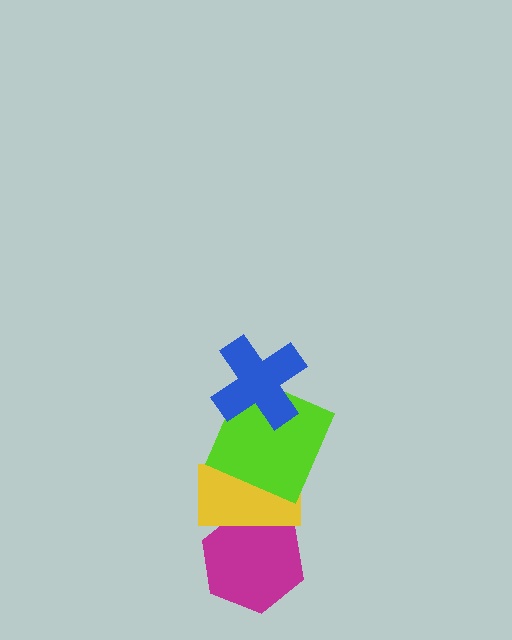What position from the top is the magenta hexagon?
The magenta hexagon is 4th from the top.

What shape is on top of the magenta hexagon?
The yellow rectangle is on top of the magenta hexagon.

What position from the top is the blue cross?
The blue cross is 1st from the top.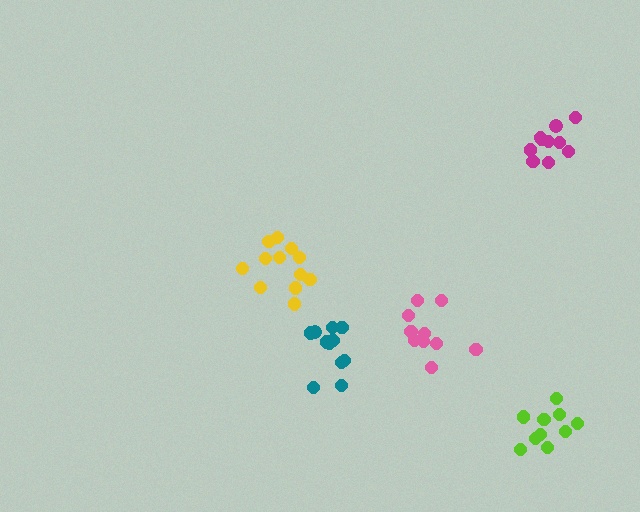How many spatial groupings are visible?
There are 5 spatial groupings.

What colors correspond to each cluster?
The clusters are colored: lime, teal, pink, yellow, magenta.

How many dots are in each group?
Group 1: 10 dots, Group 2: 11 dots, Group 3: 10 dots, Group 4: 12 dots, Group 5: 10 dots (53 total).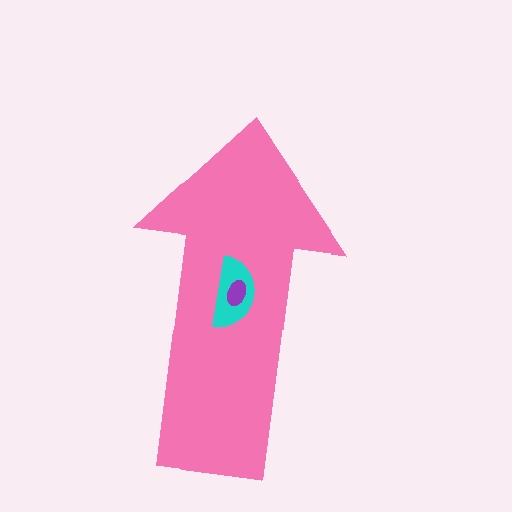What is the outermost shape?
The pink arrow.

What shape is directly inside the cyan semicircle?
The purple ellipse.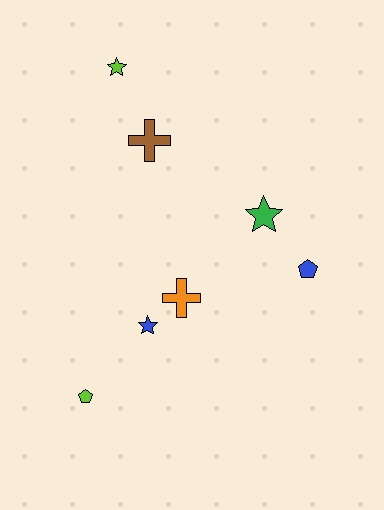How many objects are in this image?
There are 7 objects.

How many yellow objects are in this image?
There are no yellow objects.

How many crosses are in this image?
There are 2 crosses.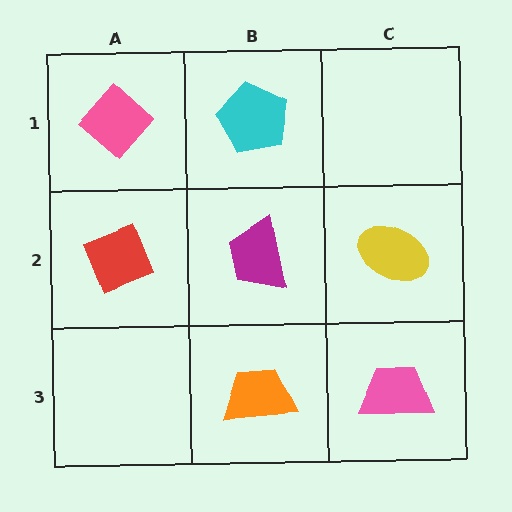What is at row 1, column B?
A cyan pentagon.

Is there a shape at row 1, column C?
No, that cell is empty.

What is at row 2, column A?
A red diamond.